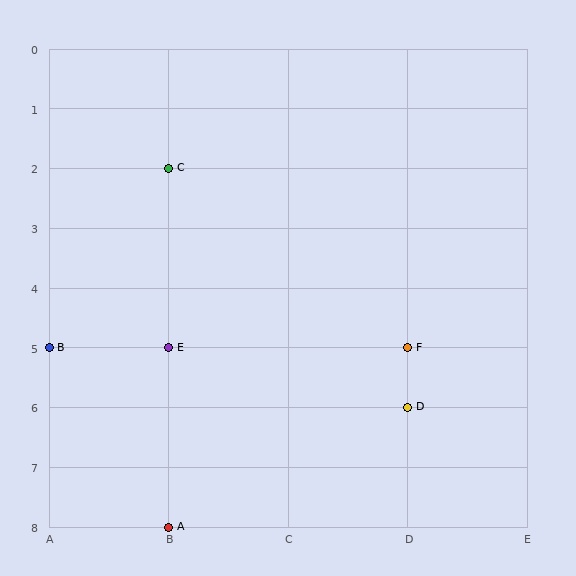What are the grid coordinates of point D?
Point D is at grid coordinates (D, 6).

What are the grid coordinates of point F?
Point F is at grid coordinates (D, 5).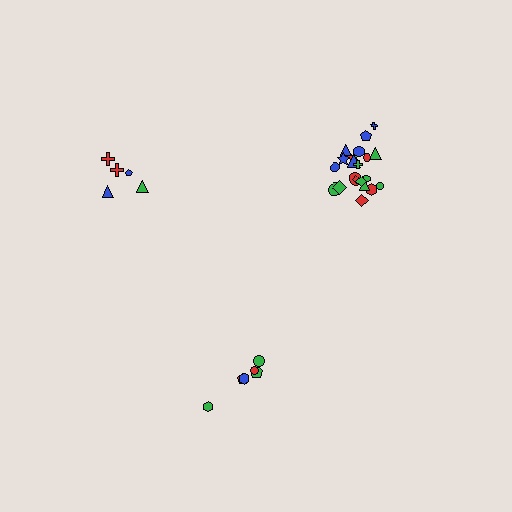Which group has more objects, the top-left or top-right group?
The top-right group.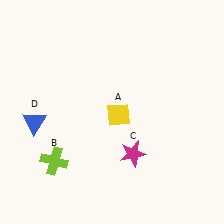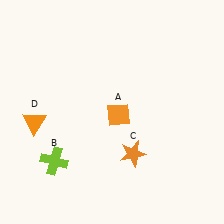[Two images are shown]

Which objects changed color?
A changed from yellow to orange. C changed from magenta to orange. D changed from blue to orange.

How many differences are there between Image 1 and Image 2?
There are 3 differences between the two images.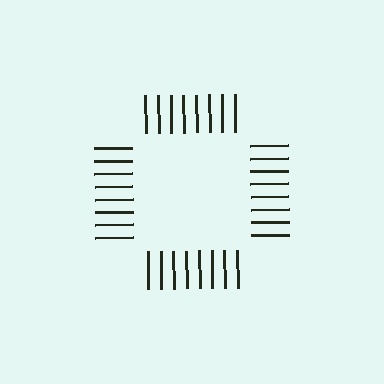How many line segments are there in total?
32 — 8 along each of the 4 edges.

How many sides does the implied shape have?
4 sides — the line-ends trace a square.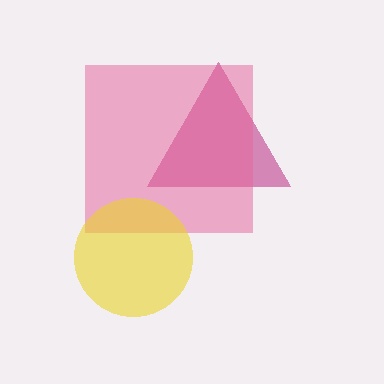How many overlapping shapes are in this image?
There are 3 overlapping shapes in the image.